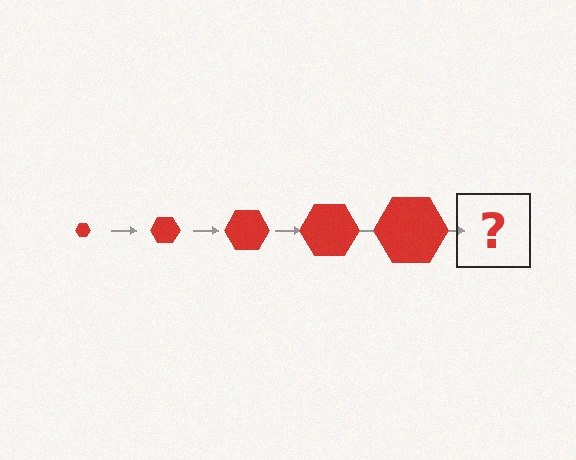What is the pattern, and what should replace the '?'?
The pattern is that the hexagon gets progressively larger each step. The '?' should be a red hexagon, larger than the previous one.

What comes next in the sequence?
The next element should be a red hexagon, larger than the previous one.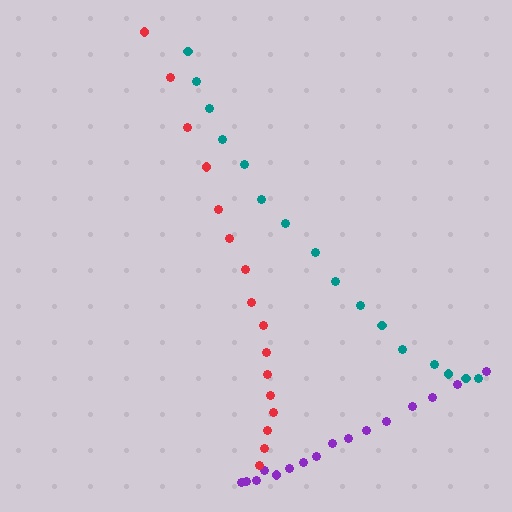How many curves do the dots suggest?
There are 3 distinct paths.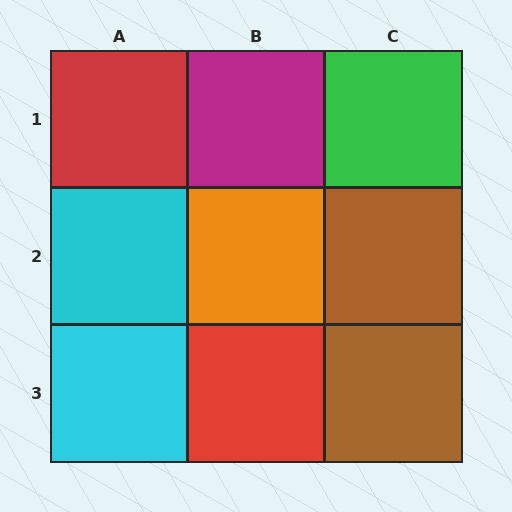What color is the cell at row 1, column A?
Red.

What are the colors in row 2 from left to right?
Cyan, orange, brown.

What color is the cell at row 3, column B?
Red.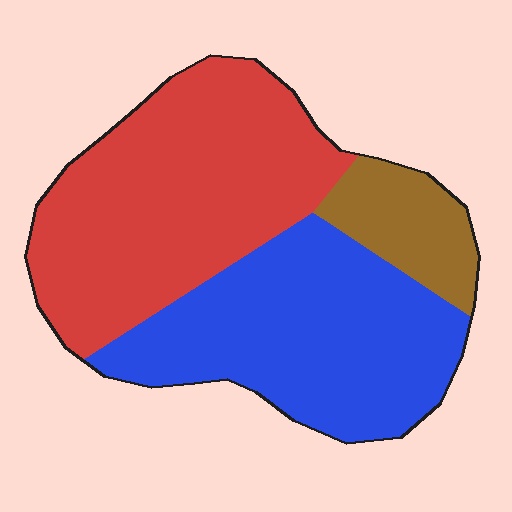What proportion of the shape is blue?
Blue takes up about two fifths (2/5) of the shape.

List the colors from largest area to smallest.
From largest to smallest: red, blue, brown.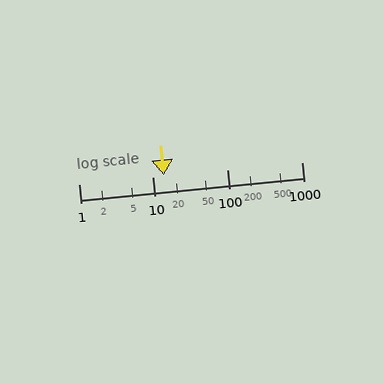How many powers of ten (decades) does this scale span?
The scale spans 3 decades, from 1 to 1000.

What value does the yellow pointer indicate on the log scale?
The pointer indicates approximately 14.